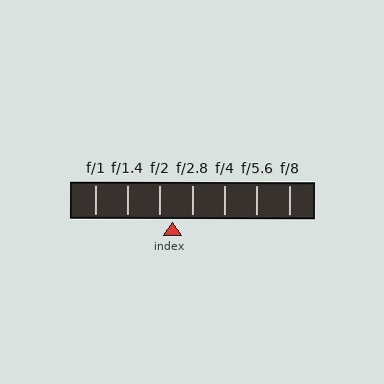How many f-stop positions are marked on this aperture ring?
There are 7 f-stop positions marked.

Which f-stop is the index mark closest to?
The index mark is closest to f/2.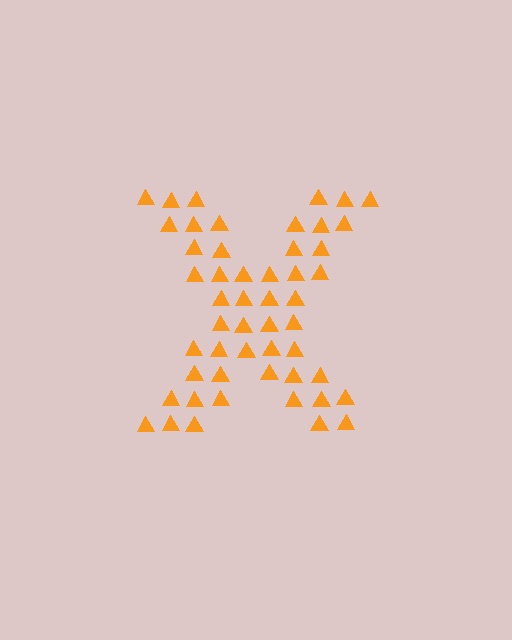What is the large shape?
The large shape is the letter X.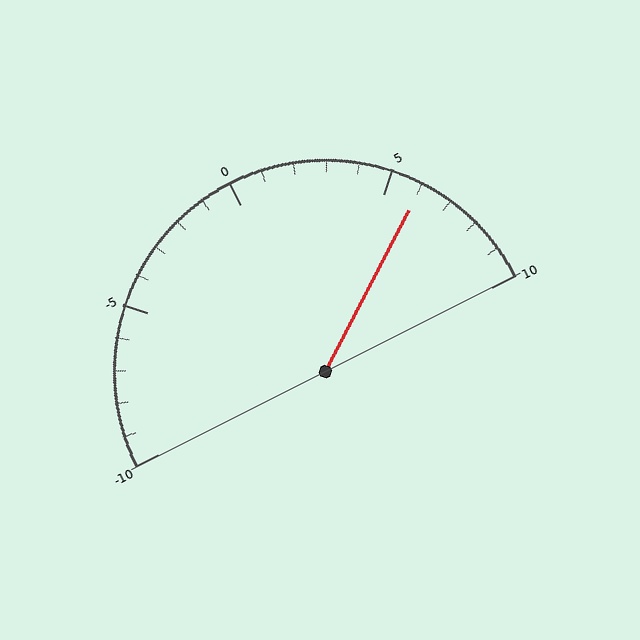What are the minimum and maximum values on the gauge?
The gauge ranges from -10 to 10.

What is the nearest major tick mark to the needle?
The nearest major tick mark is 5.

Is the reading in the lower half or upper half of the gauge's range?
The reading is in the upper half of the range (-10 to 10).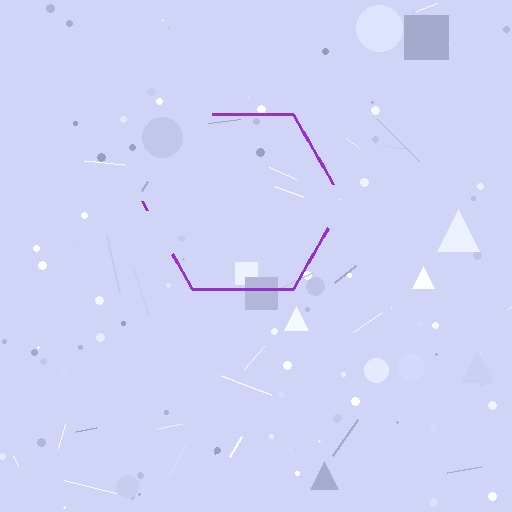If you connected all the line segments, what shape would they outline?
They would outline a hexagon.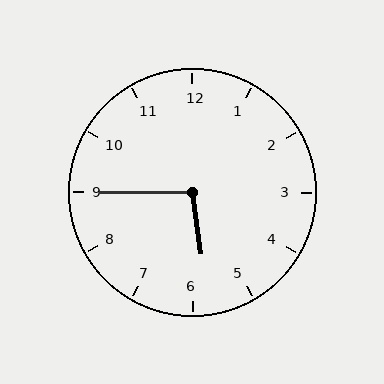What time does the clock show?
5:45.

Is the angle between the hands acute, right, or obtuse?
It is obtuse.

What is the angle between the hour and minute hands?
Approximately 98 degrees.